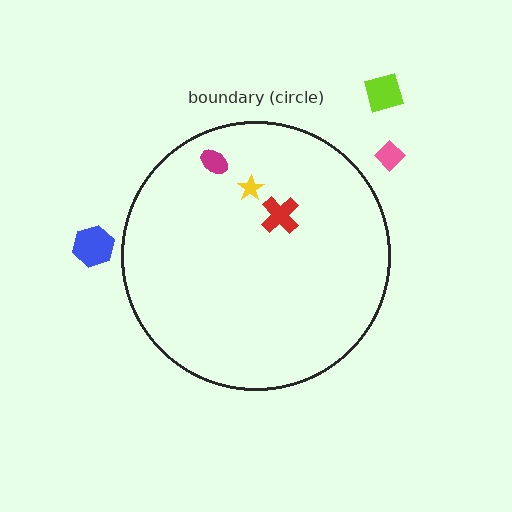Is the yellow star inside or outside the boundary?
Inside.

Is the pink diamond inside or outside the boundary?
Outside.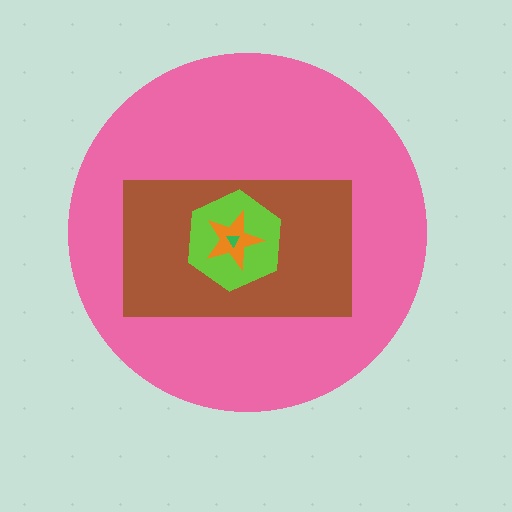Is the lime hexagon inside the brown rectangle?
Yes.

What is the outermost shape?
The pink circle.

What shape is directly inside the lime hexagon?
The orange star.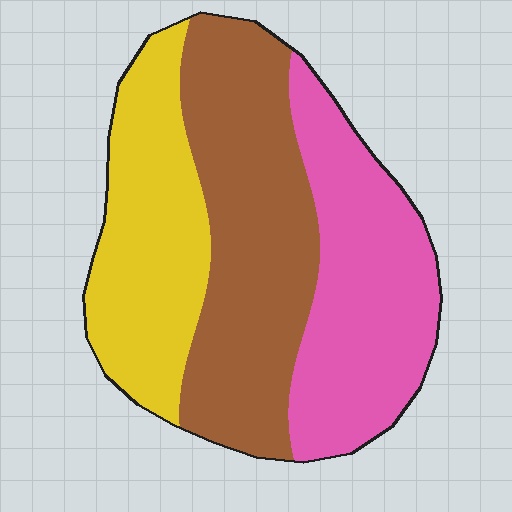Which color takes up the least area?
Yellow, at roughly 30%.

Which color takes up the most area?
Brown, at roughly 40%.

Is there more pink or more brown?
Brown.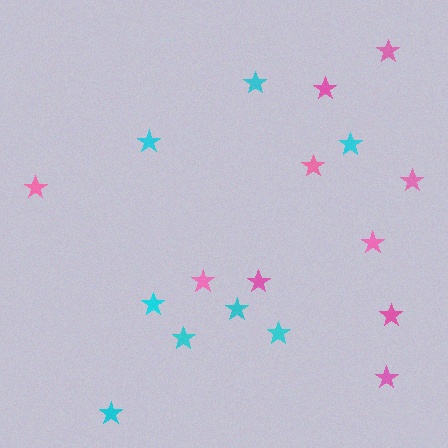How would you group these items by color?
There are 2 groups: one group of cyan stars (8) and one group of pink stars (10).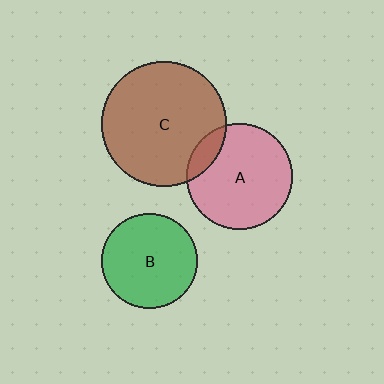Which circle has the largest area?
Circle C (brown).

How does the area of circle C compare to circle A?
Approximately 1.4 times.